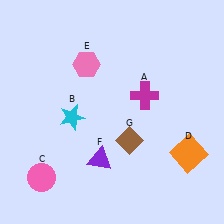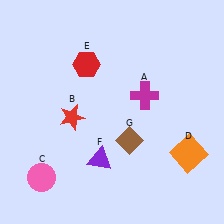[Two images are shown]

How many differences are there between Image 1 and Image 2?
There are 2 differences between the two images.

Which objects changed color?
B changed from cyan to red. E changed from pink to red.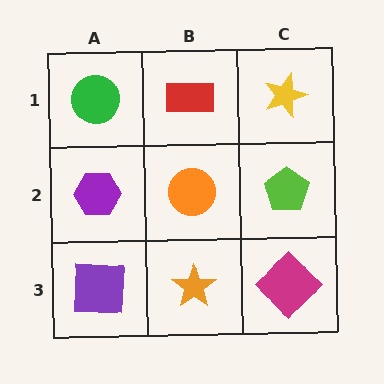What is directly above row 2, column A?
A green circle.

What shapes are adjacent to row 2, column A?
A green circle (row 1, column A), a purple square (row 3, column A), an orange circle (row 2, column B).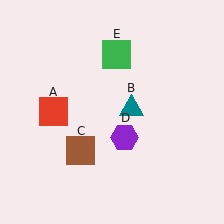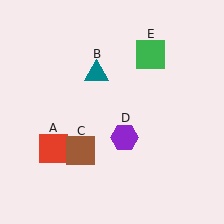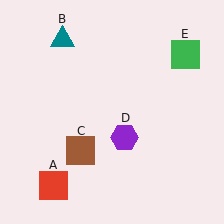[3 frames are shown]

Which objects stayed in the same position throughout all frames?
Brown square (object C) and purple hexagon (object D) remained stationary.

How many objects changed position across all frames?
3 objects changed position: red square (object A), teal triangle (object B), green square (object E).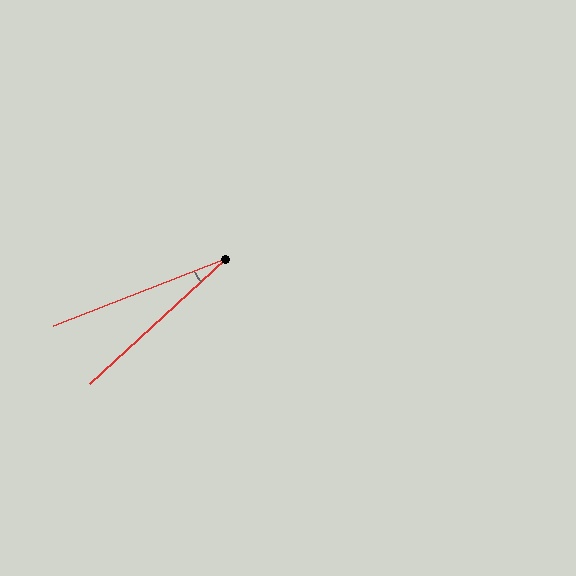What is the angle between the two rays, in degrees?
Approximately 21 degrees.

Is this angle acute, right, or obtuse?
It is acute.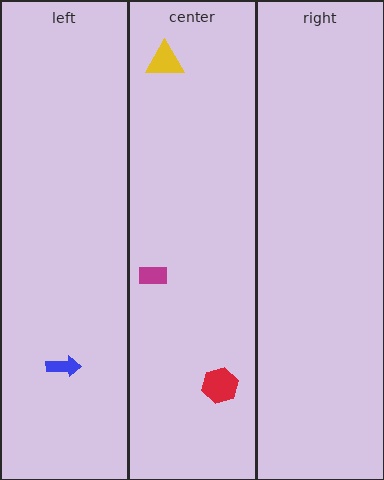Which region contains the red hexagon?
The center region.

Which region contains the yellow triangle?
The center region.